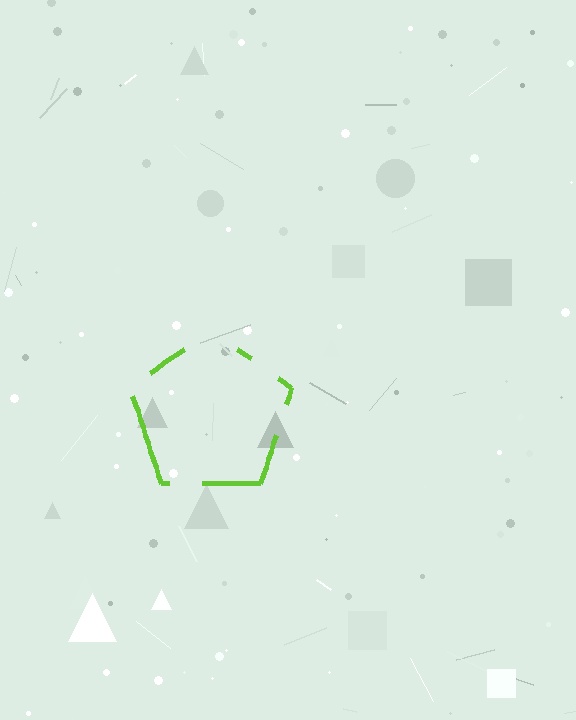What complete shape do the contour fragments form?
The contour fragments form a pentagon.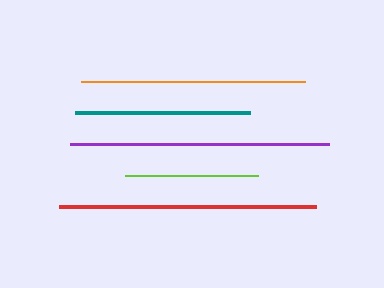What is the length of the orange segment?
The orange segment is approximately 224 pixels long.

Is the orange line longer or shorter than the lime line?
The orange line is longer than the lime line.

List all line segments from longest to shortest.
From longest to shortest: purple, red, orange, teal, lime.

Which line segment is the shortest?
The lime line is the shortest at approximately 133 pixels.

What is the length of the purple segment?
The purple segment is approximately 258 pixels long.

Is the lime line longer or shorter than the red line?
The red line is longer than the lime line.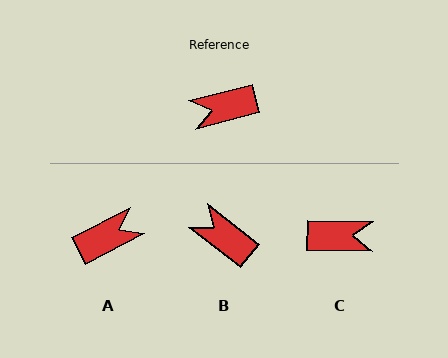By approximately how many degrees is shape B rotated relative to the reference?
Approximately 52 degrees clockwise.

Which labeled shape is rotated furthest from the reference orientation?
A, about 167 degrees away.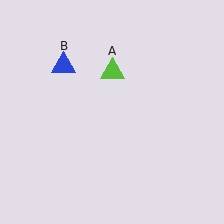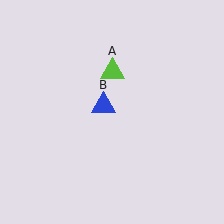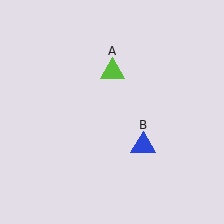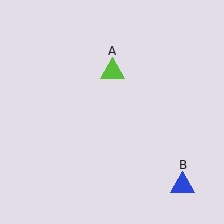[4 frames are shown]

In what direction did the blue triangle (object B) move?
The blue triangle (object B) moved down and to the right.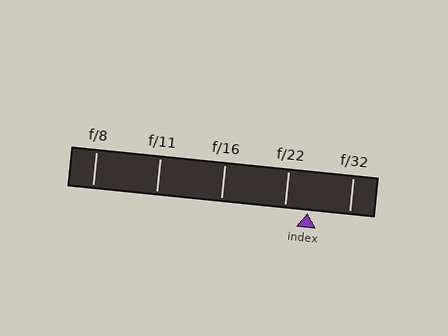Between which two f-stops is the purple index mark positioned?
The index mark is between f/22 and f/32.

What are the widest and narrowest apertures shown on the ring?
The widest aperture shown is f/8 and the narrowest is f/32.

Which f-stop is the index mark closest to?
The index mark is closest to f/22.